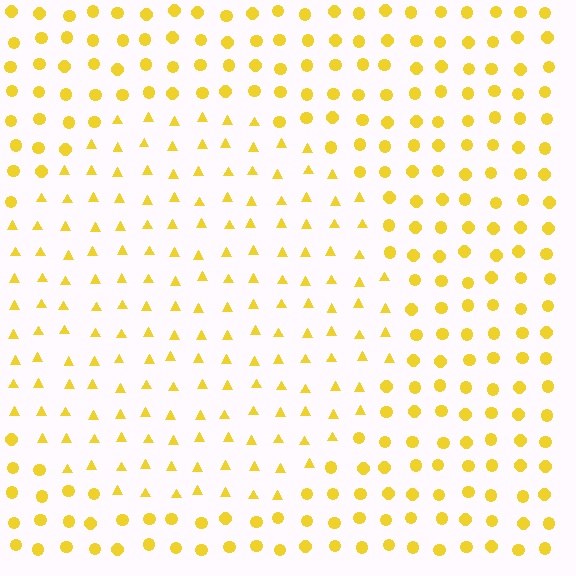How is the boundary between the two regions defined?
The boundary is defined by a change in element shape: triangles inside vs. circles outside. All elements share the same color and spacing.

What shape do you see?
I see a circle.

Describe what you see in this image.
The image is filled with small yellow elements arranged in a uniform grid. A circle-shaped region contains triangles, while the surrounding area contains circles. The boundary is defined purely by the change in element shape.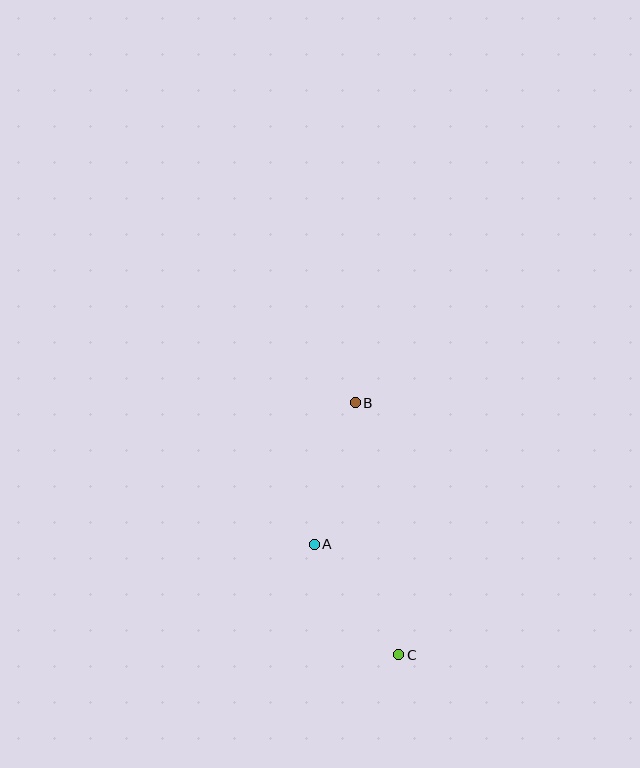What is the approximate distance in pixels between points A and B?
The distance between A and B is approximately 148 pixels.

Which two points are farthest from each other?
Points B and C are farthest from each other.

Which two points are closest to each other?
Points A and C are closest to each other.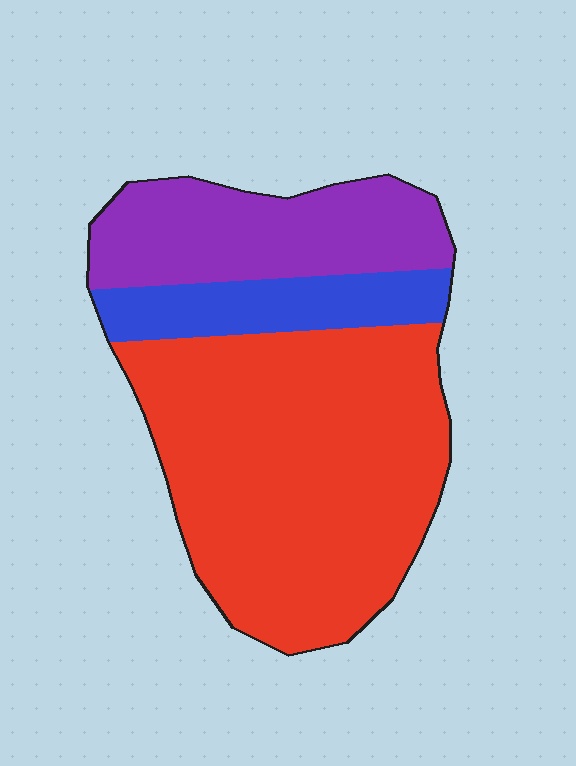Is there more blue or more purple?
Purple.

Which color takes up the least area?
Blue, at roughly 15%.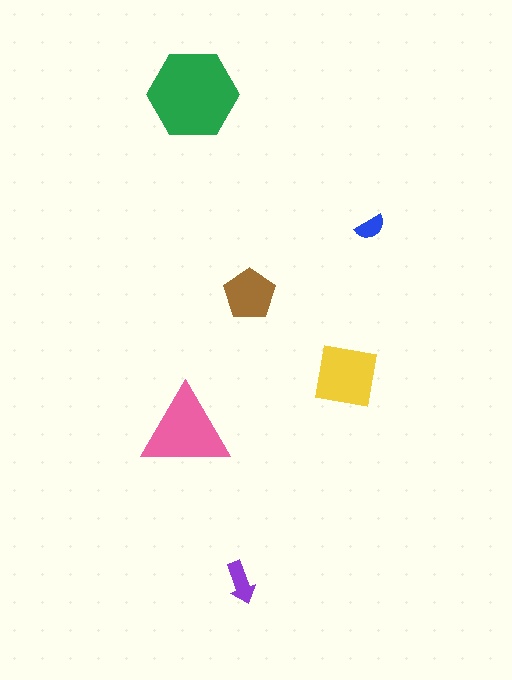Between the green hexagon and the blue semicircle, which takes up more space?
The green hexagon.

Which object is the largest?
The green hexagon.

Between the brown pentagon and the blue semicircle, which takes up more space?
The brown pentagon.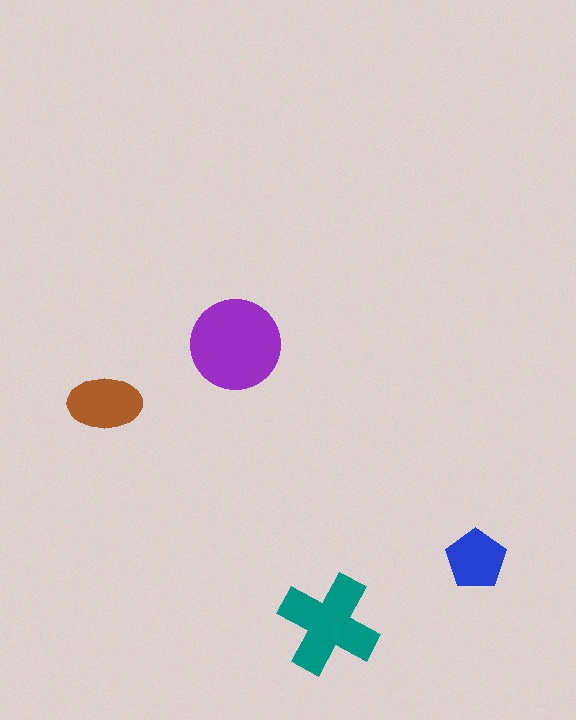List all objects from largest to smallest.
The purple circle, the teal cross, the brown ellipse, the blue pentagon.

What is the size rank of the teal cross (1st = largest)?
2nd.